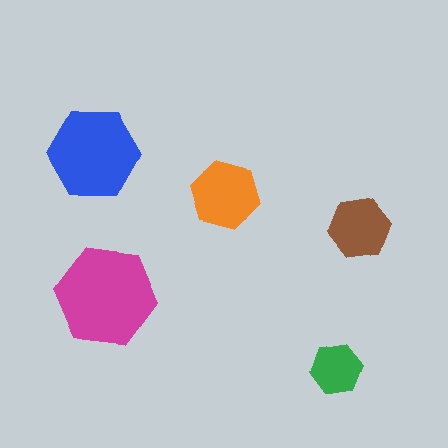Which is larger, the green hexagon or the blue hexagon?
The blue one.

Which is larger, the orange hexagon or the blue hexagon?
The blue one.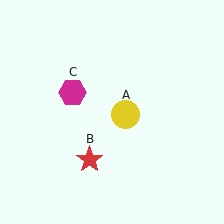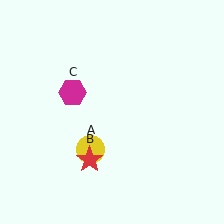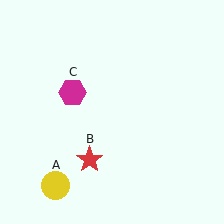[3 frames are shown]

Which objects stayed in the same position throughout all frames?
Red star (object B) and magenta hexagon (object C) remained stationary.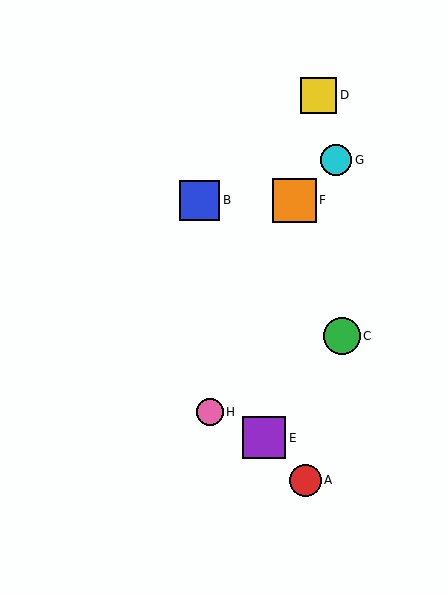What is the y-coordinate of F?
Object F is at y≈200.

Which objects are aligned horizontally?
Objects B, F are aligned horizontally.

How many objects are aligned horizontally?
2 objects (B, F) are aligned horizontally.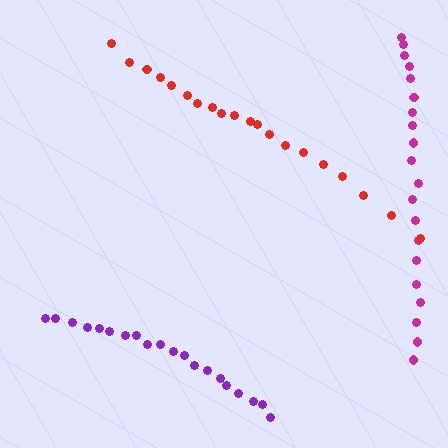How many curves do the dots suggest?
There are 3 distinct paths.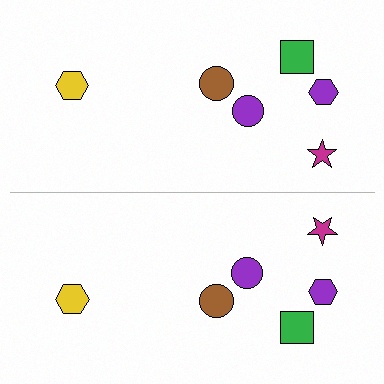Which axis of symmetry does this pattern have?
The pattern has a horizontal axis of symmetry running through the center of the image.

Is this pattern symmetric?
Yes, this pattern has bilateral (reflection) symmetry.